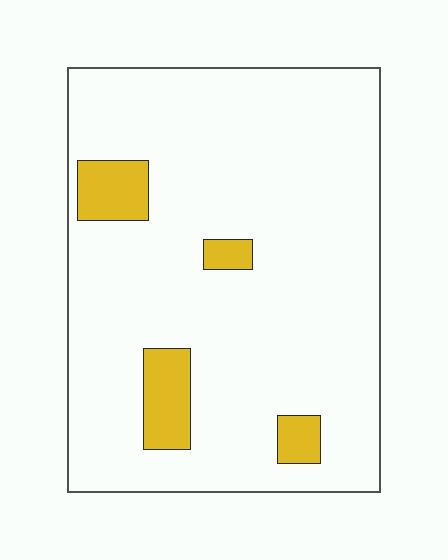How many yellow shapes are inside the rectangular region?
4.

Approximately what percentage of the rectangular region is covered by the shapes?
Approximately 10%.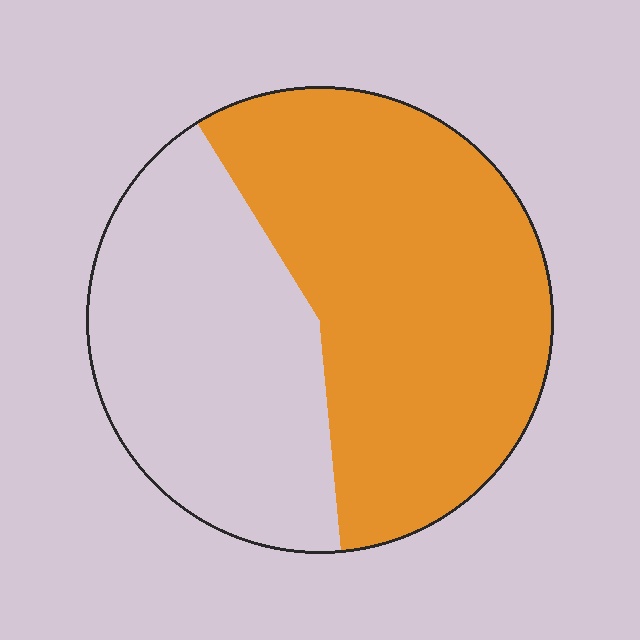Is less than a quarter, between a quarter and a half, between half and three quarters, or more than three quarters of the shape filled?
Between half and three quarters.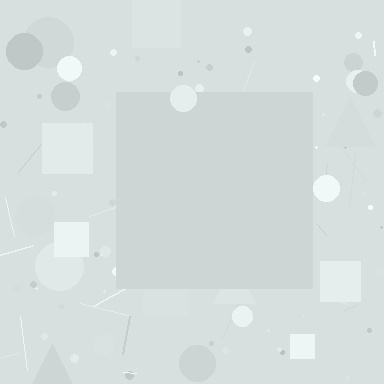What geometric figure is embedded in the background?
A square is embedded in the background.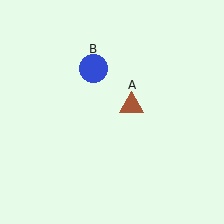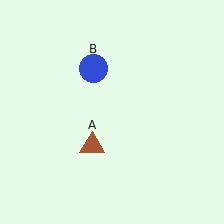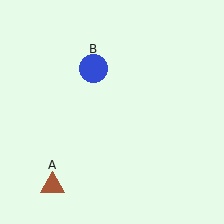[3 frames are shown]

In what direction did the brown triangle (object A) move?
The brown triangle (object A) moved down and to the left.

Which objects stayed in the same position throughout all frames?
Blue circle (object B) remained stationary.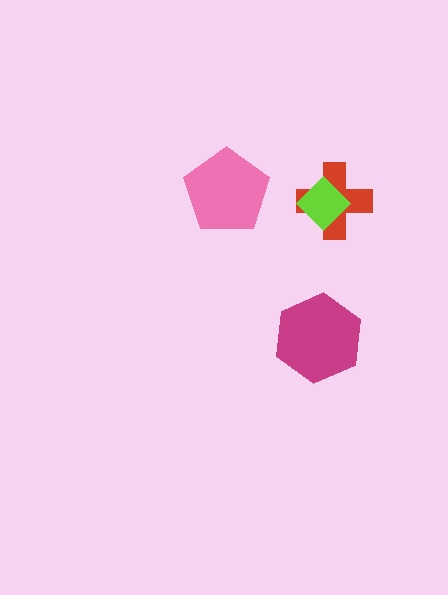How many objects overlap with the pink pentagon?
0 objects overlap with the pink pentagon.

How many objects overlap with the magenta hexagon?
0 objects overlap with the magenta hexagon.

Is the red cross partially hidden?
Yes, it is partially covered by another shape.